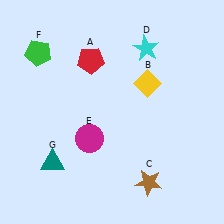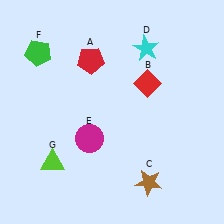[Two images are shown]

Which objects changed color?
B changed from yellow to red. G changed from teal to lime.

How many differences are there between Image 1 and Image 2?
There are 2 differences between the two images.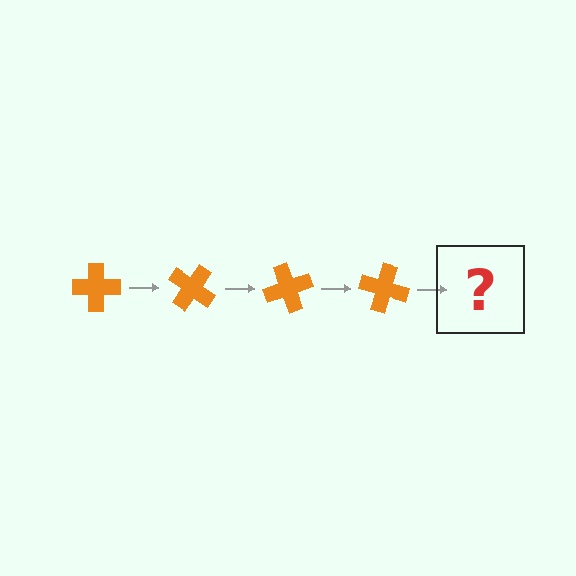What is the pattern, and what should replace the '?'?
The pattern is that the cross rotates 35 degrees each step. The '?' should be an orange cross rotated 140 degrees.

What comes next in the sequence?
The next element should be an orange cross rotated 140 degrees.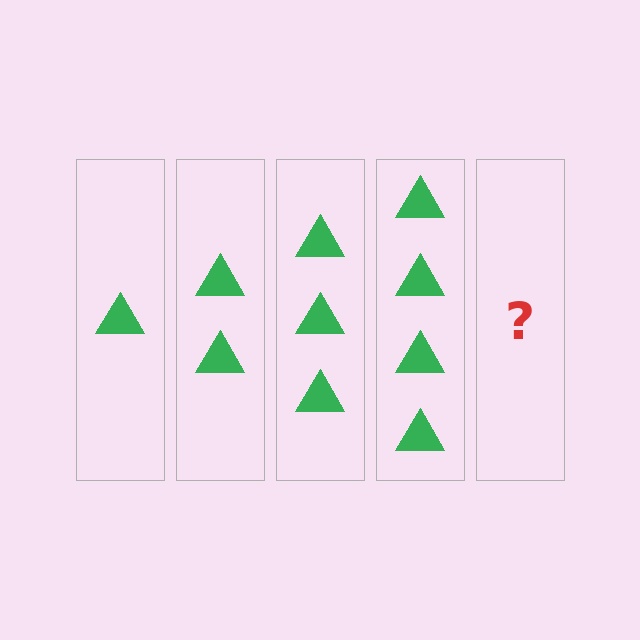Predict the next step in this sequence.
The next step is 5 triangles.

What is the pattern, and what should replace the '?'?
The pattern is that each step adds one more triangle. The '?' should be 5 triangles.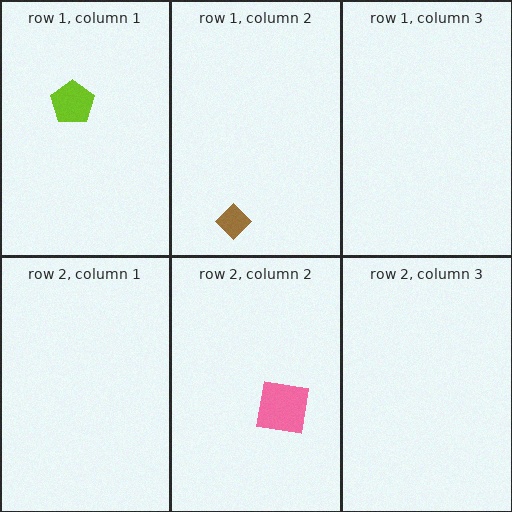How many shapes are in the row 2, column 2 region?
1.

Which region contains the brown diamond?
The row 1, column 2 region.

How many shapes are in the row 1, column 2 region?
1.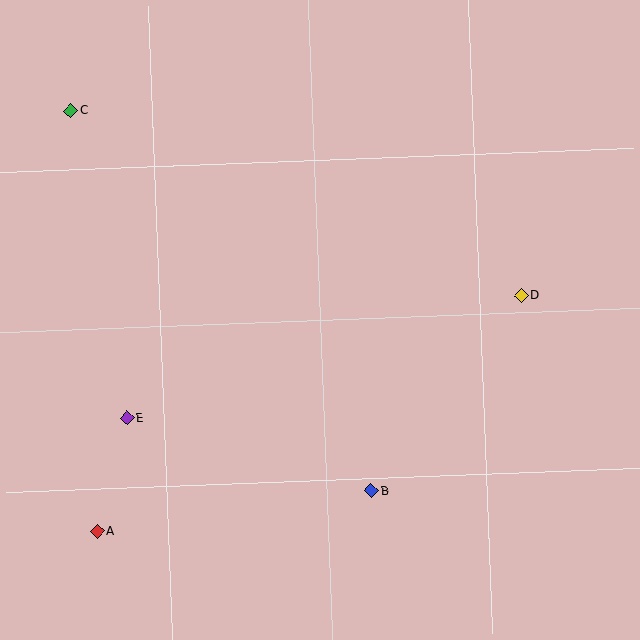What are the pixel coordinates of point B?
Point B is at (372, 491).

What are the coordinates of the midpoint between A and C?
The midpoint between A and C is at (84, 321).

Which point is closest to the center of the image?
Point B at (372, 491) is closest to the center.